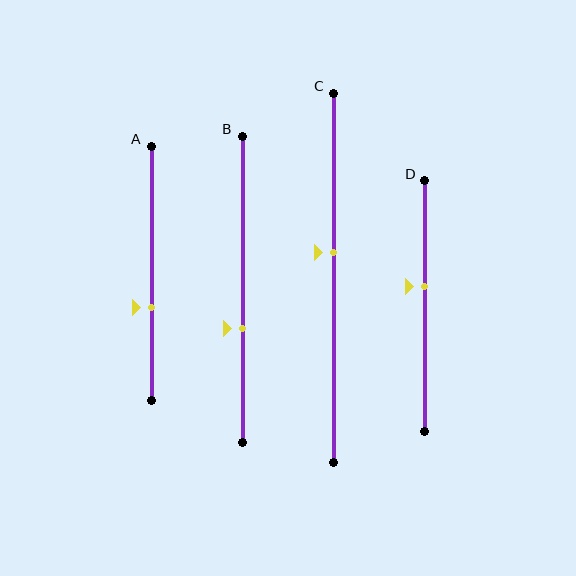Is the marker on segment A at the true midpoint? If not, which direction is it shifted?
No, the marker on segment A is shifted downward by about 13% of the segment length.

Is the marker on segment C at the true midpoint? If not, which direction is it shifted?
No, the marker on segment C is shifted upward by about 7% of the segment length.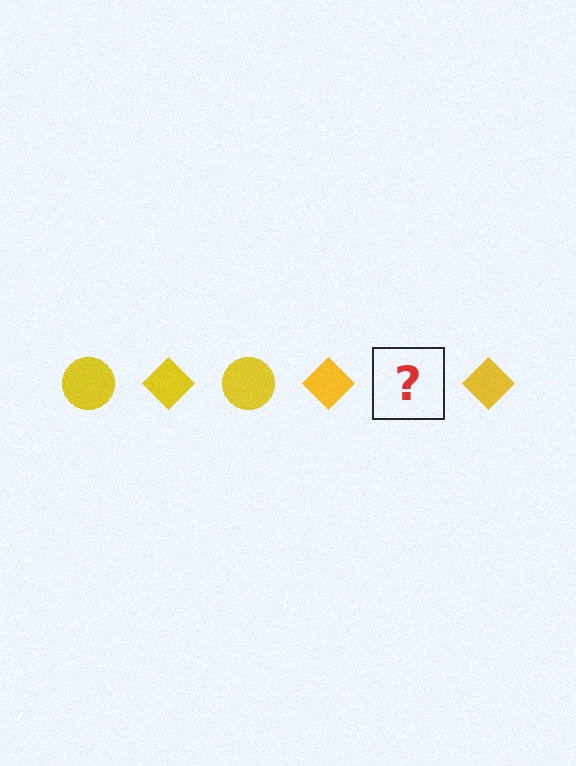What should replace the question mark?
The question mark should be replaced with a yellow circle.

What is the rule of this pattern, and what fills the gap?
The rule is that the pattern cycles through circle, diamond shapes in yellow. The gap should be filled with a yellow circle.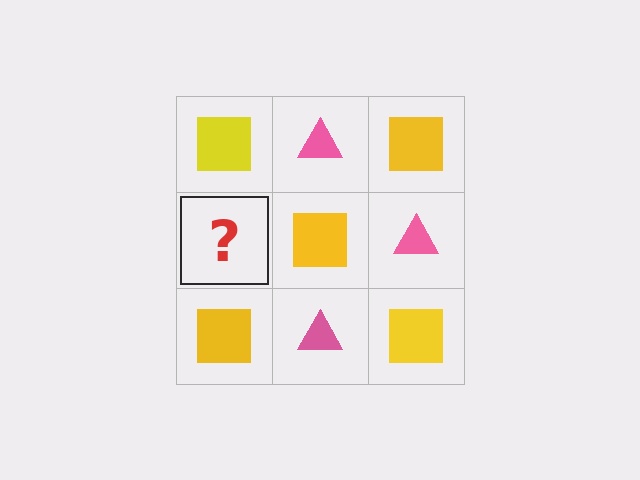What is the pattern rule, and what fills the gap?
The rule is that it alternates yellow square and pink triangle in a checkerboard pattern. The gap should be filled with a pink triangle.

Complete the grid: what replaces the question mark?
The question mark should be replaced with a pink triangle.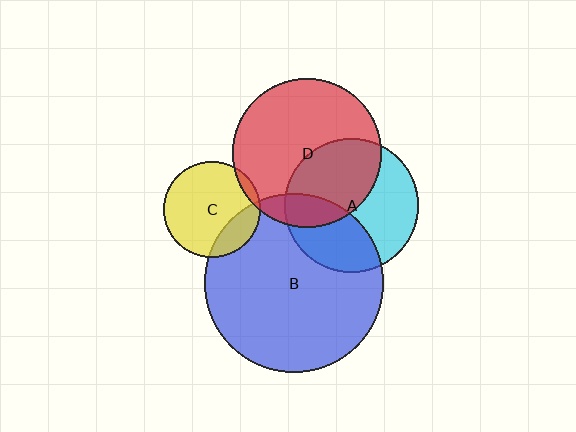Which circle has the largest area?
Circle B (blue).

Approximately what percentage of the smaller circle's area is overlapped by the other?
Approximately 5%.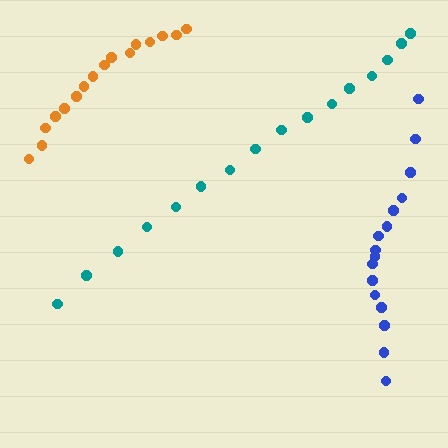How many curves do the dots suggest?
There are 3 distinct paths.